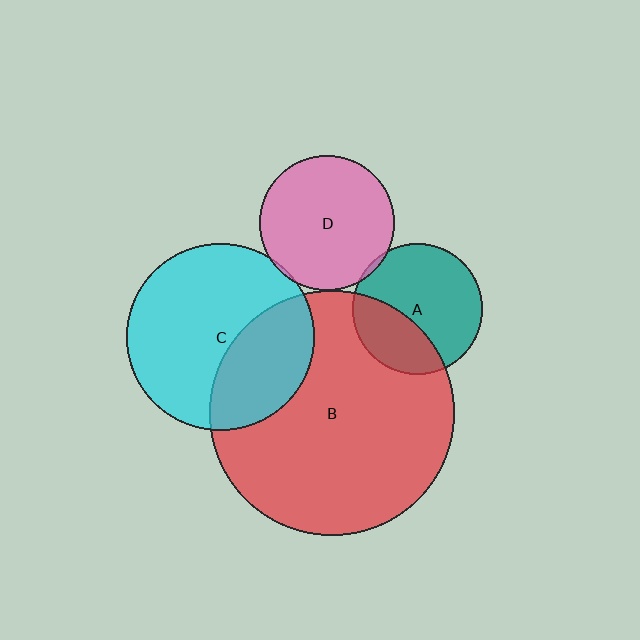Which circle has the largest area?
Circle B (red).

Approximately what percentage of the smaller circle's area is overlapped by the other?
Approximately 35%.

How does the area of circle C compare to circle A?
Approximately 2.1 times.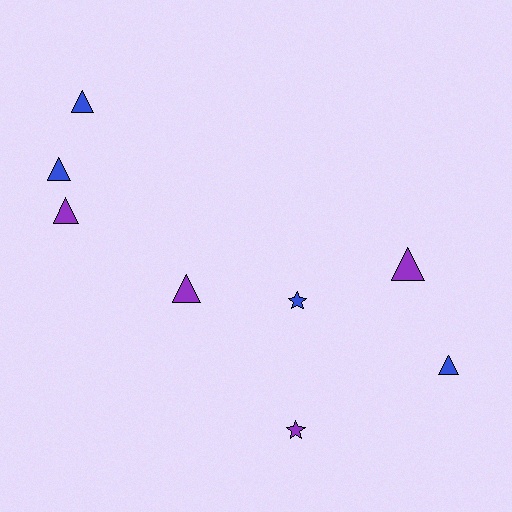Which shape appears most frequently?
Triangle, with 6 objects.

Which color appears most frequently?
Purple, with 4 objects.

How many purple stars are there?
There is 1 purple star.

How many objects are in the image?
There are 8 objects.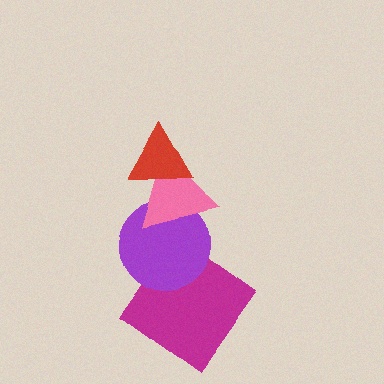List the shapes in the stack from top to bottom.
From top to bottom: the red triangle, the pink triangle, the purple circle, the magenta diamond.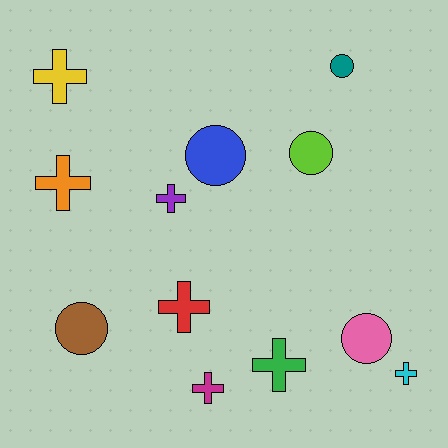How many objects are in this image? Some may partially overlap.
There are 12 objects.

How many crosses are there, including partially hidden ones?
There are 7 crosses.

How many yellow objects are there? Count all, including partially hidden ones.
There is 1 yellow object.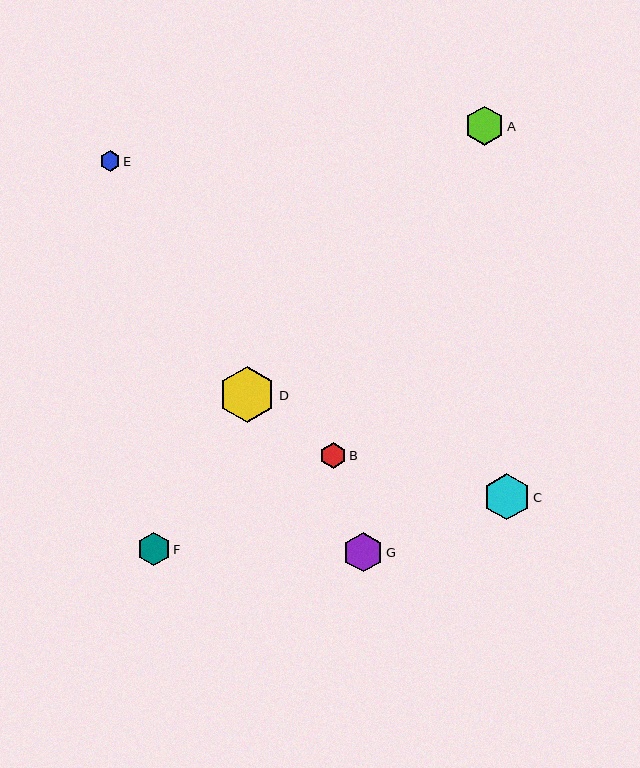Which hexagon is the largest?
Hexagon D is the largest with a size of approximately 56 pixels.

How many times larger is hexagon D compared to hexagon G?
Hexagon D is approximately 1.4 times the size of hexagon G.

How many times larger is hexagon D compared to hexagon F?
Hexagon D is approximately 1.7 times the size of hexagon F.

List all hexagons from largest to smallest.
From largest to smallest: D, C, G, A, F, B, E.